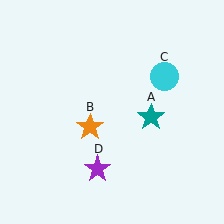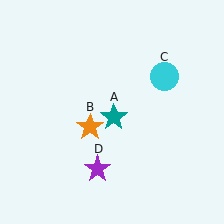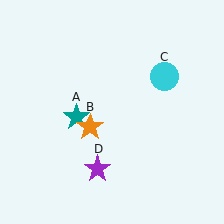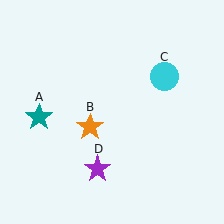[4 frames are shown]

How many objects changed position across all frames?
1 object changed position: teal star (object A).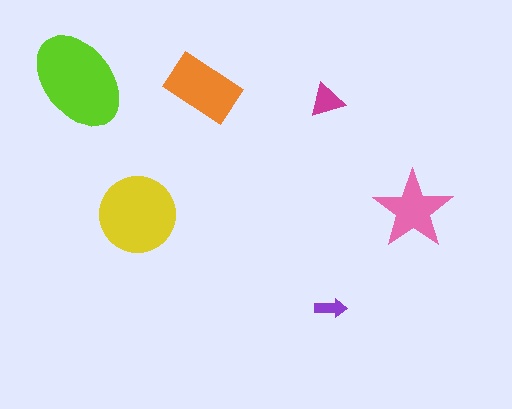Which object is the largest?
The lime ellipse.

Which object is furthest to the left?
The lime ellipse is leftmost.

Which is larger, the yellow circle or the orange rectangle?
The yellow circle.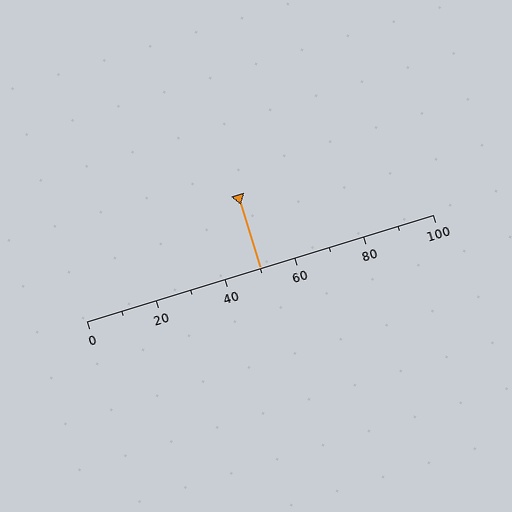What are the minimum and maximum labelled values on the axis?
The axis runs from 0 to 100.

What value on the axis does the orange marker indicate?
The marker indicates approximately 50.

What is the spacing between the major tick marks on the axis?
The major ticks are spaced 20 apart.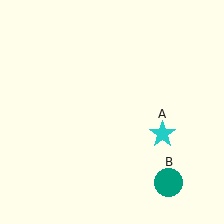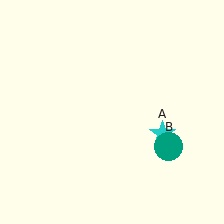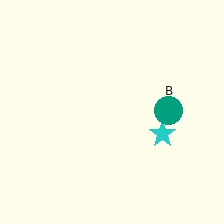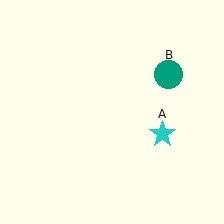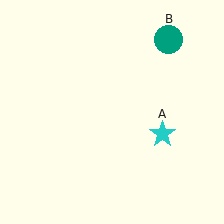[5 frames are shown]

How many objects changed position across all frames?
1 object changed position: teal circle (object B).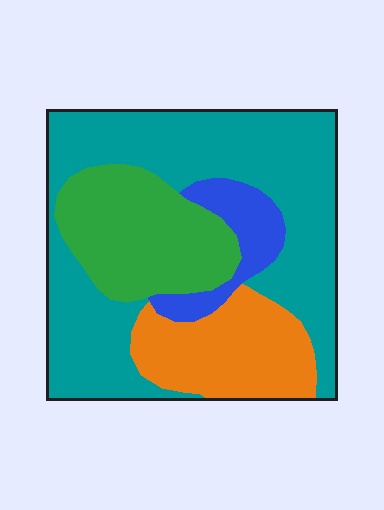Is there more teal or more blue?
Teal.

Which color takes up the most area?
Teal, at roughly 50%.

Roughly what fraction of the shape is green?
Green takes up between a sixth and a third of the shape.